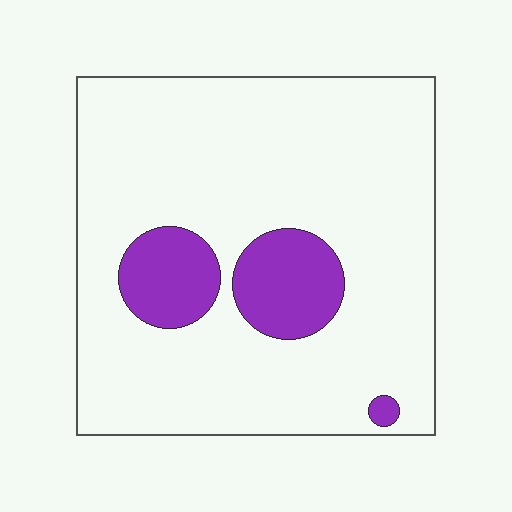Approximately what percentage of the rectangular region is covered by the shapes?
Approximately 15%.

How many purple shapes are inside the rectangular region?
3.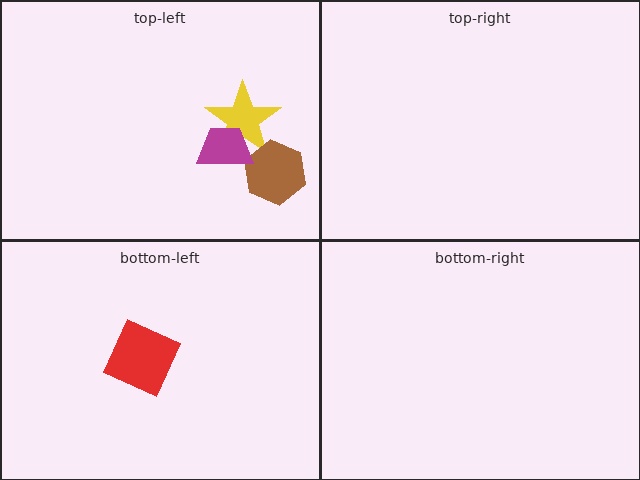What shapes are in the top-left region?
The yellow star, the brown hexagon, the magenta trapezoid.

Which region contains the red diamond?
The bottom-left region.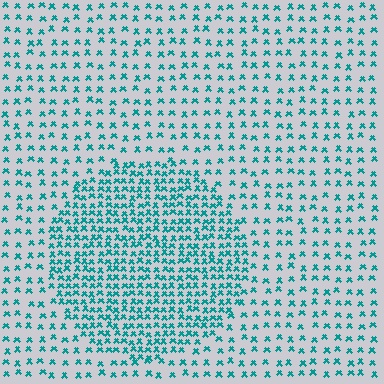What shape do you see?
I see a circle.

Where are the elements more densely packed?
The elements are more densely packed inside the circle boundary.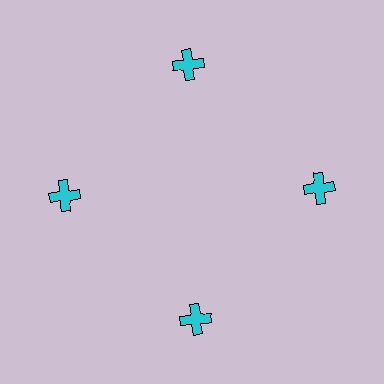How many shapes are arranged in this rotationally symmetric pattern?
There are 4 shapes, arranged in 4 groups of 1.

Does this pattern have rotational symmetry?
Yes, this pattern has 4-fold rotational symmetry. It looks the same after rotating 90 degrees around the center.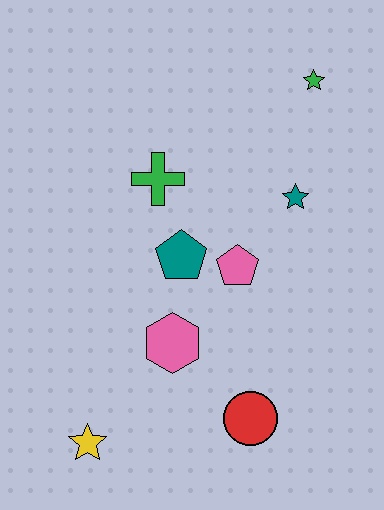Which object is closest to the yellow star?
The pink hexagon is closest to the yellow star.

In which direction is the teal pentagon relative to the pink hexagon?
The teal pentagon is above the pink hexagon.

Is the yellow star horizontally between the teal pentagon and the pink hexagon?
No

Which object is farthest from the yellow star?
The green star is farthest from the yellow star.